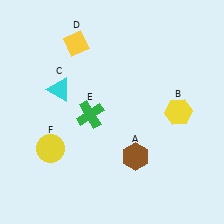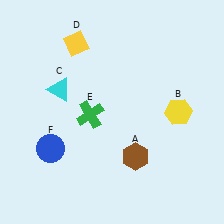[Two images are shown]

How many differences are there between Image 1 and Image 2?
There is 1 difference between the two images.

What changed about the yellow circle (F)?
In Image 1, F is yellow. In Image 2, it changed to blue.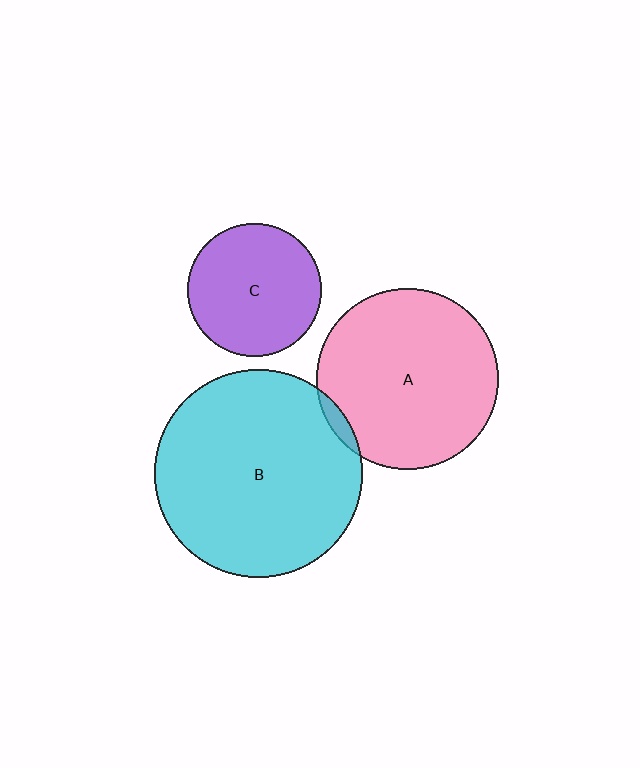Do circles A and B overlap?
Yes.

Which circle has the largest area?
Circle B (cyan).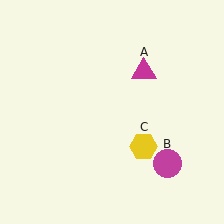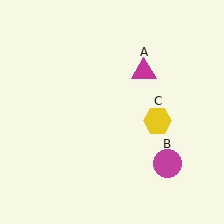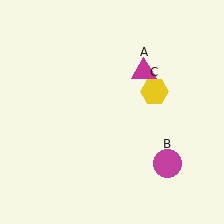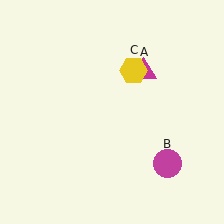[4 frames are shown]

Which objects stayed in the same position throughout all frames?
Magenta triangle (object A) and magenta circle (object B) remained stationary.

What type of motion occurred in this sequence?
The yellow hexagon (object C) rotated counterclockwise around the center of the scene.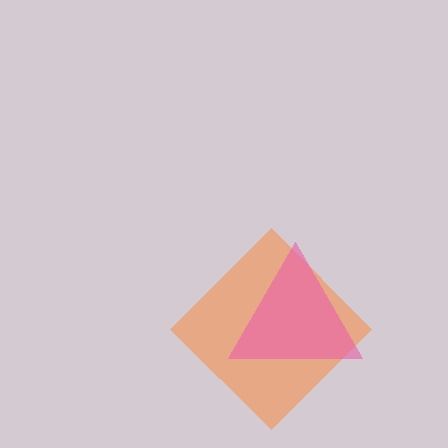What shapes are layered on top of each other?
The layered shapes are: an orange diamond, a pink triangle.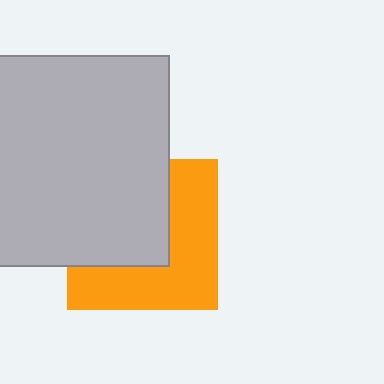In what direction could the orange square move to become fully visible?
The orange square could move toward the lower-right. That would shift it out from behind the light gray square entirely.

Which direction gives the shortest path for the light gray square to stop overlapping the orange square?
Moving toward the upper-left gives the shortest separation.